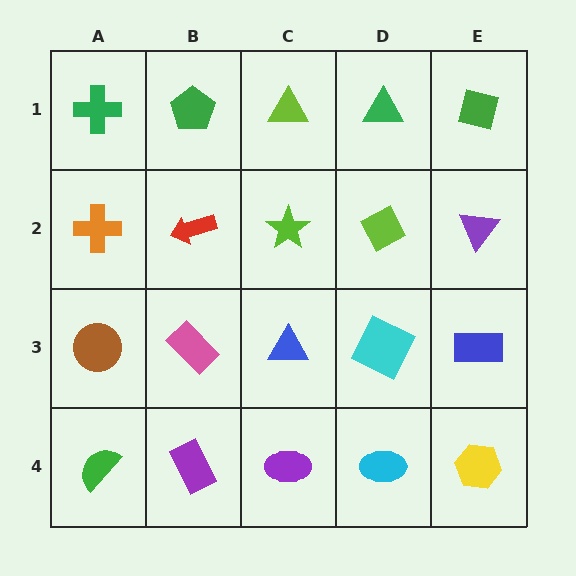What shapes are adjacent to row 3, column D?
A lime diamond (row 2, column D), a cyan ellipse (row 4, column D), a blue triangle (row 3, column C), a blue rectangle (row 3, column E).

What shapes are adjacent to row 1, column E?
A purple triangle (row 2, column E), a green triangle (row 1, column D).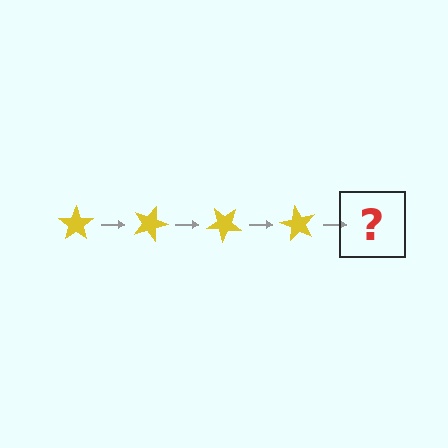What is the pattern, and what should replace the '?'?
The pattern is that the star rotates 20 degrees each step. The '?' should be a yellow star rotated 80 degrees.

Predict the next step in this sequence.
The next step is a yellow star rotated 80 degrees.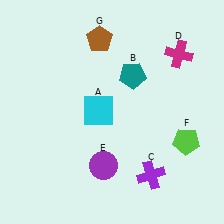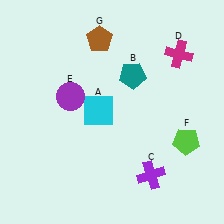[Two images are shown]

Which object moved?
The purple circle (E) moved up.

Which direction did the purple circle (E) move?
The purple circle (E) moved up.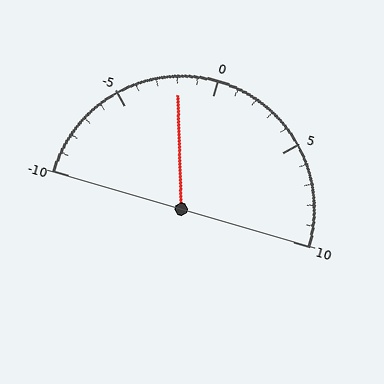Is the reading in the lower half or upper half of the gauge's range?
The reading is in the lower half of the range (-10 to 10).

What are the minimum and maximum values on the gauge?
The gauge ranges from -10 to 10.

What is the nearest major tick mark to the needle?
The nearest major tick mark is 0.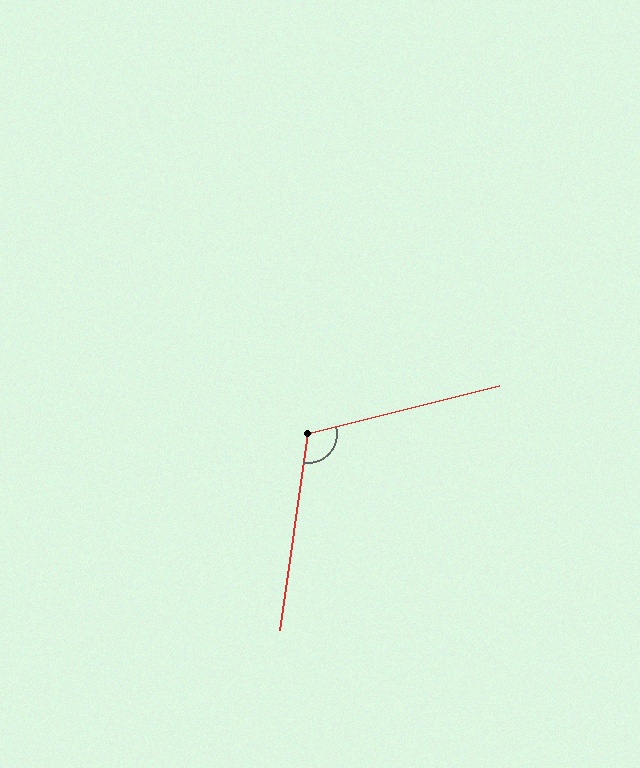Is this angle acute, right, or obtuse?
It is obtuse.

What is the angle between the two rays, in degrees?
Approximately 113 degrees.